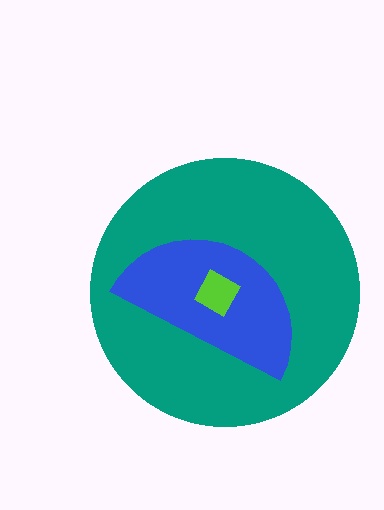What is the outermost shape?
The teal circle.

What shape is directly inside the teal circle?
The blue semicircle.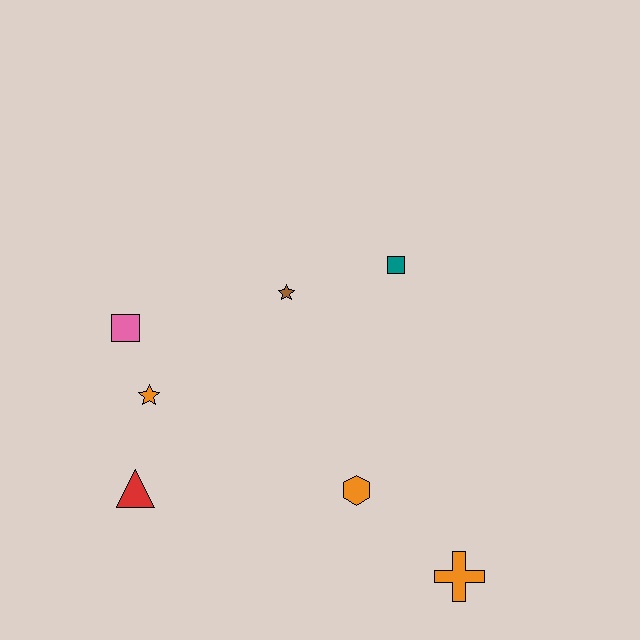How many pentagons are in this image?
There are no pentagons.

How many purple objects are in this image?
There are no purple objects.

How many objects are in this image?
There are 7 objects.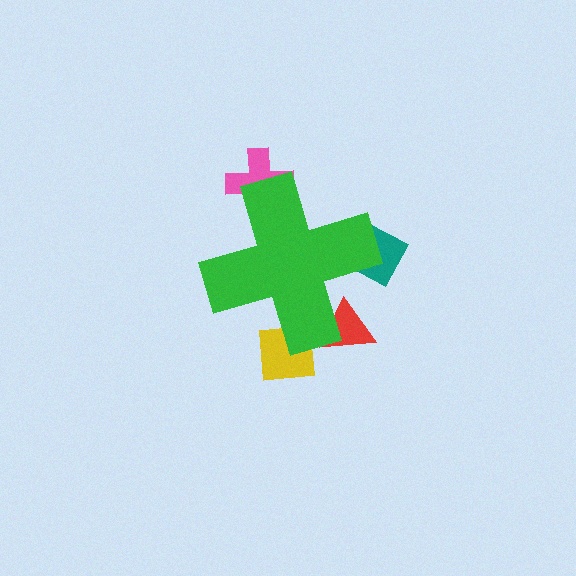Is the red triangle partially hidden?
Yes, the red triangle is partially hidden behind the green cross.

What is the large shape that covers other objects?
A green cross.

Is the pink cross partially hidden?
Yes, the pink cross is partially hidden behind the green cross.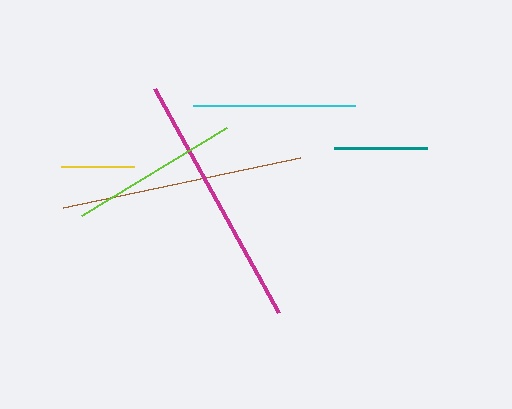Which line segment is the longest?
The magenta line is the longest at approximately 256 pixels.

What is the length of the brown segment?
The brown segment is approximately 243 pixels long.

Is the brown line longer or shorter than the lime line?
The brown line is longer than the lime line.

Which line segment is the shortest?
The yellow line is the shortest at approximately 74 pixels.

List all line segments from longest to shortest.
From longest to shortest: magenta, brown, lime, cyan, teal, yellow.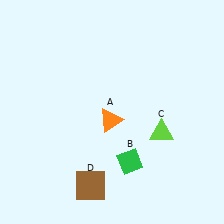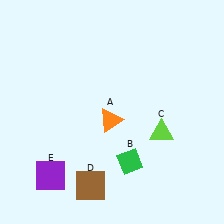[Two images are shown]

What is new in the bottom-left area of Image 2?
A purple square (E) was added in the bottom-left area of Image 2.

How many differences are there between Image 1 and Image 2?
There is 1 difference between the two images.